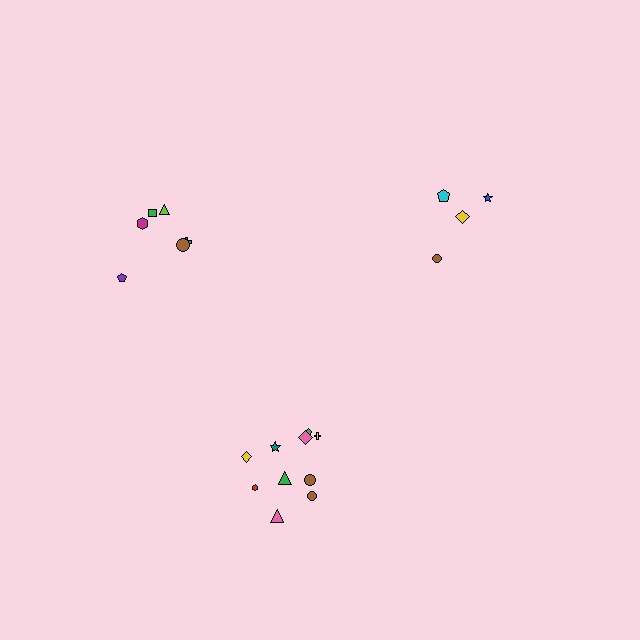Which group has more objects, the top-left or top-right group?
The top-left group.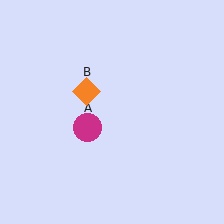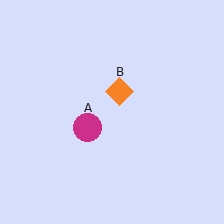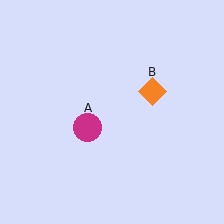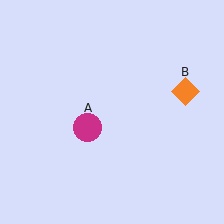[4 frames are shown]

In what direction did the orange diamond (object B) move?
The orange diamond (object B) moved right.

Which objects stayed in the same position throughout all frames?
Magenta circle (object A) remained stationary.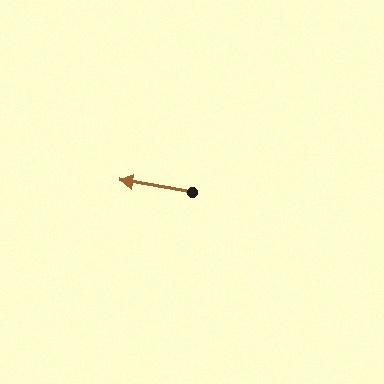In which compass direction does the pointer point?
West.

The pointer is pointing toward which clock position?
Roughly 9 o'clock.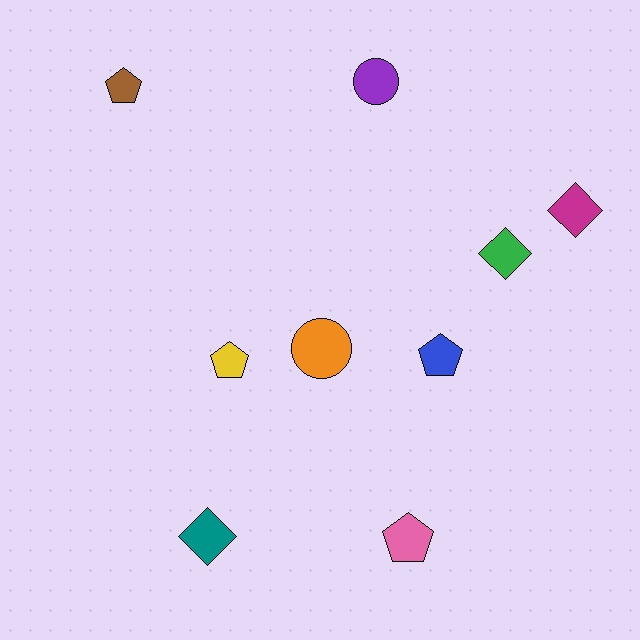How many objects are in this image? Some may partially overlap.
There are 9 objects.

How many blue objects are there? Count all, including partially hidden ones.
There is 1 blue object.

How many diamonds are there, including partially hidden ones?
There are 3 diamonds.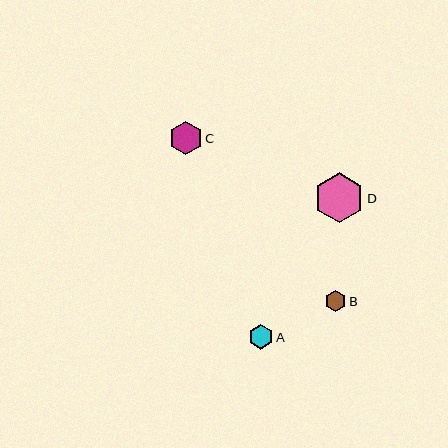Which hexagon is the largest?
Hexagon D is the largest with a size of approximately 50 pixels.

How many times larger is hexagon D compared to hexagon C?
Hexagon D is approximately 1.5 times the size of hexagon C.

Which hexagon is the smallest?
Hexagon B is the smallest with a size of approximately 21 pixels.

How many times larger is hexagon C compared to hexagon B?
Hexagon C is approximately 1.6 times the size of hexagon B.